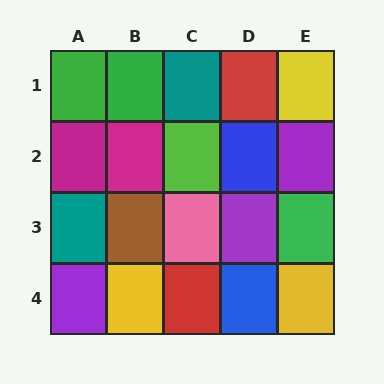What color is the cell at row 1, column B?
Green.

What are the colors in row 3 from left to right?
Teal, brown, pink, purple, green.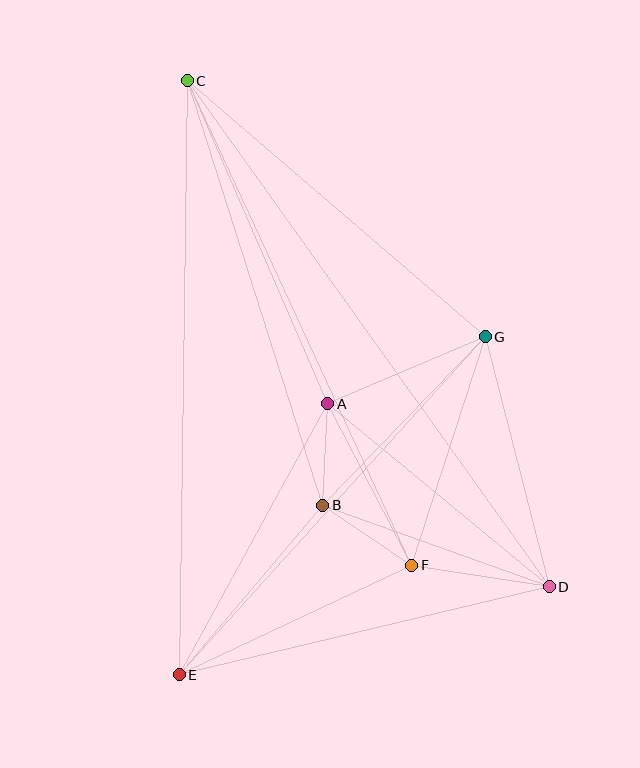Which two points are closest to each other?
Points A and B are closest to each other.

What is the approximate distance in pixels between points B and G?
The distance between B and G is approximately 234 pixels.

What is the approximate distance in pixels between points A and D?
The distance between A and D is approximately 287 pixels.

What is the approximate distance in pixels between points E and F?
The distance between E and F is approximately 257 pixels.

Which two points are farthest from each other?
Points C and D are farthest from each other.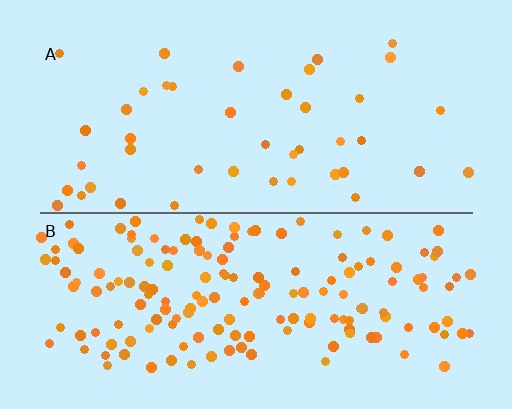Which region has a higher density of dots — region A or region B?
B (the bottom).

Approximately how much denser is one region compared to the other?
Approximately 3.8× — region B over region A.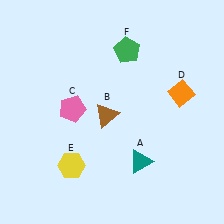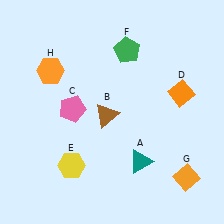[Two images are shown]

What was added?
An orange diamond (G), an orange hexagon (H) were added in Image 2.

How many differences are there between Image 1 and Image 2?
There are 2 differences between the two images.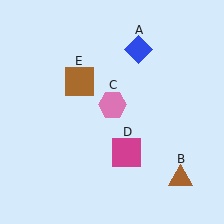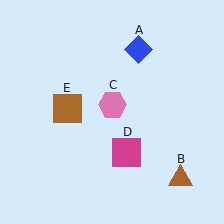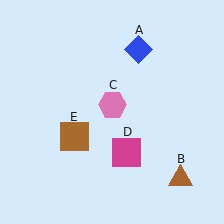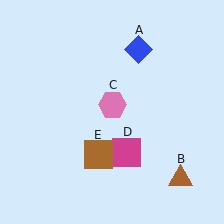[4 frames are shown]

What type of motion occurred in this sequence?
The brown square (object E) rotated counterclockwise around the center of the scene.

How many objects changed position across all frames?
1 object changed position: brown square (object E).